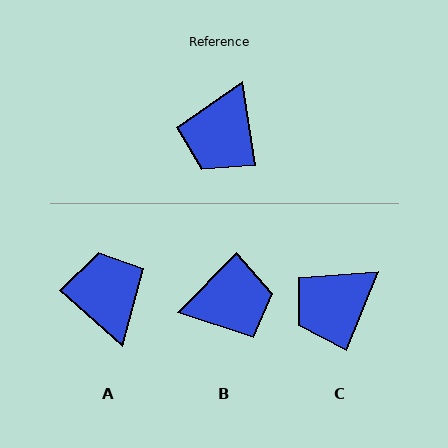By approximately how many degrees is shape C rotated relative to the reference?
Approximately 31 degrees clockwise.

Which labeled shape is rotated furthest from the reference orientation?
A, about 140 degrees away.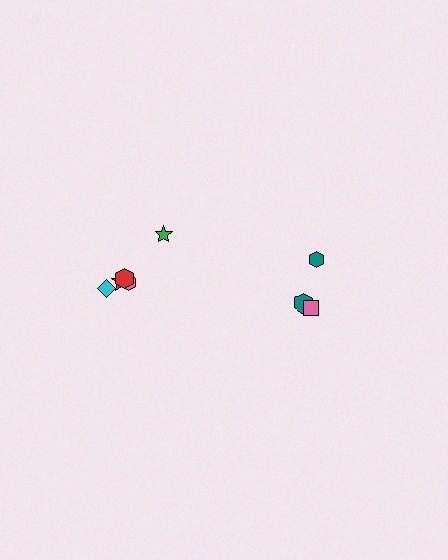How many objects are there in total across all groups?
There are 8 objects.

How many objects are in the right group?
There are 3 objects.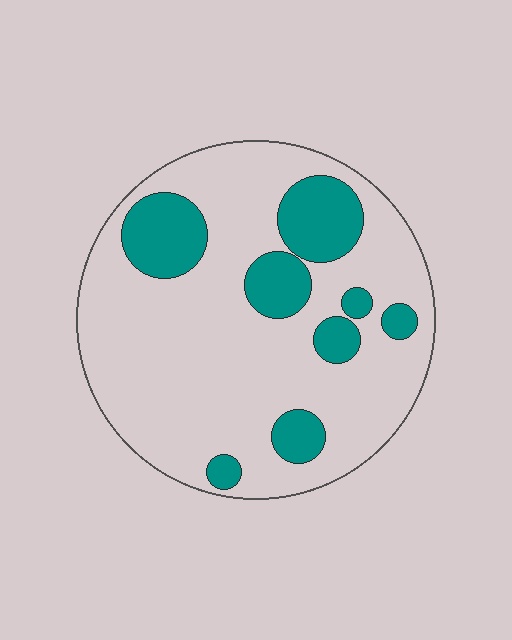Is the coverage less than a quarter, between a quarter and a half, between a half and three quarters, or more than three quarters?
Less than a quarter.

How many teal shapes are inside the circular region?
8.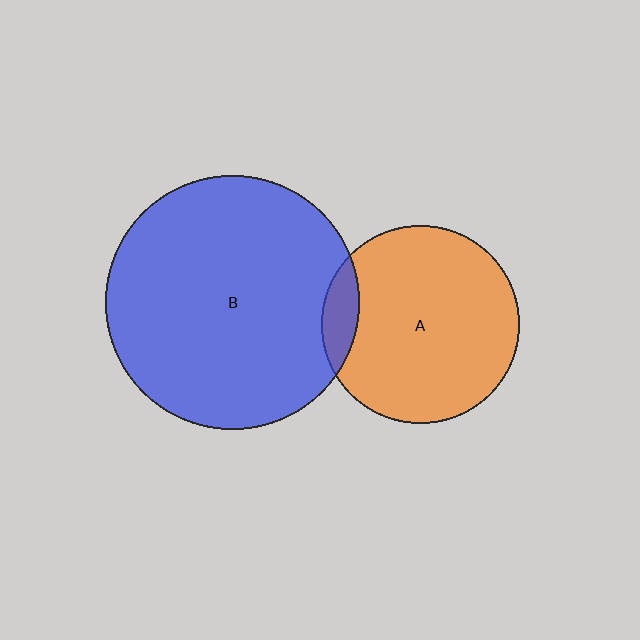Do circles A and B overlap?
Yes.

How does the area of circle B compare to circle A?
Approximately 1.6 times.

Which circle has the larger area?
Circle B (blue).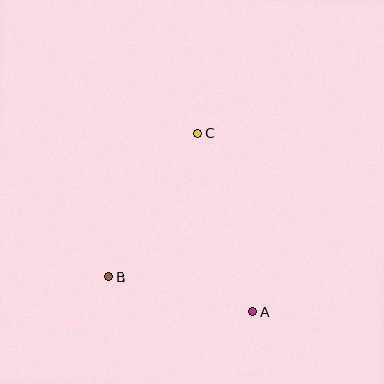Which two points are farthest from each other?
Points A and C are farthest from each other.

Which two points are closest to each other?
Points A and B are closest to each other.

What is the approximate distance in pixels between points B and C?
The distance between B and C is approximately 169 pixels.